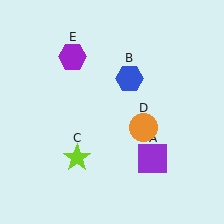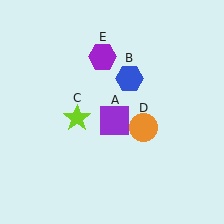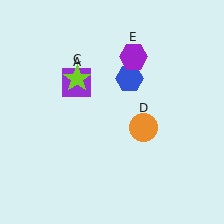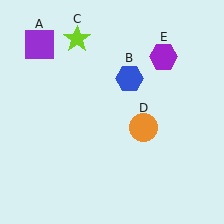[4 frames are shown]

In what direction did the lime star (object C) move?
The lime star (object C) moved up.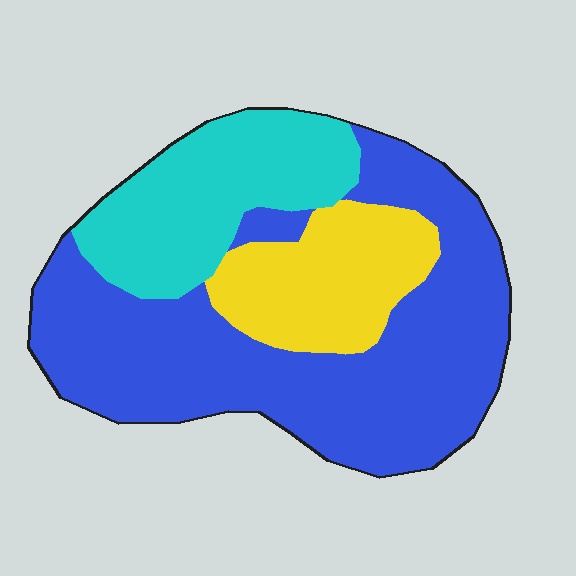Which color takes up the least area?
Yellow, at roughly 20%.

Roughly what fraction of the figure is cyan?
Cyan takes up about one quarter (1/4) of the figure.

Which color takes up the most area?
Blue, at roughly 55%.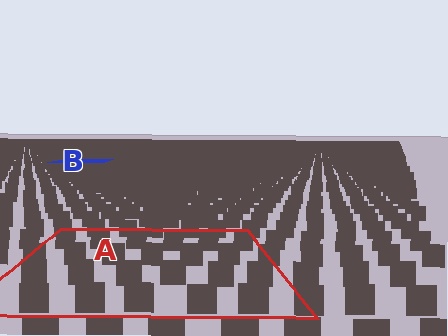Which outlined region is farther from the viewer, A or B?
Region B is farther from the viewer — the texture elements inside it appear smaller and more densely packed.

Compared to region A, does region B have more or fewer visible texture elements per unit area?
Region B has more texture elements per unit area — they are packed more densely because it is farther away.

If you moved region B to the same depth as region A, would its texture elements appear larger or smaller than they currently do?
They would appear larger. At a closer depth, the same texture elements are projected at a bigger on-screen size.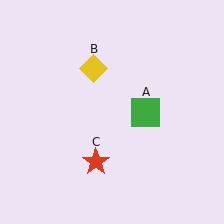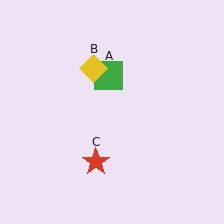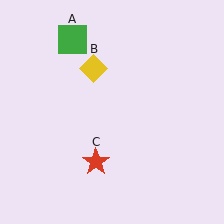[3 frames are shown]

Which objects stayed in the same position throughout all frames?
Yellow diamond (object B) and red star (object C) remained stationary.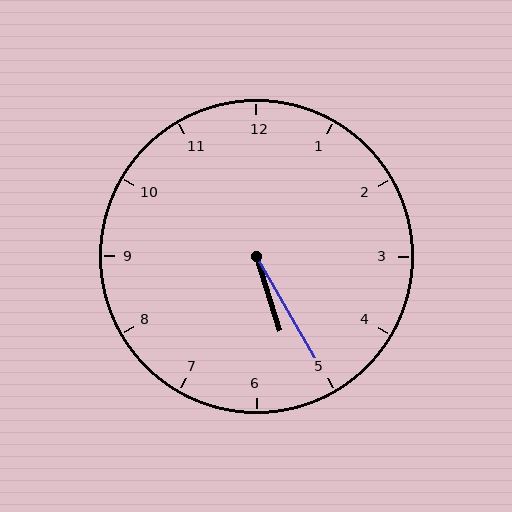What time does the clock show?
5:25.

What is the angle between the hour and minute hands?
Approximately 12 degrees.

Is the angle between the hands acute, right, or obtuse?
It is acute.